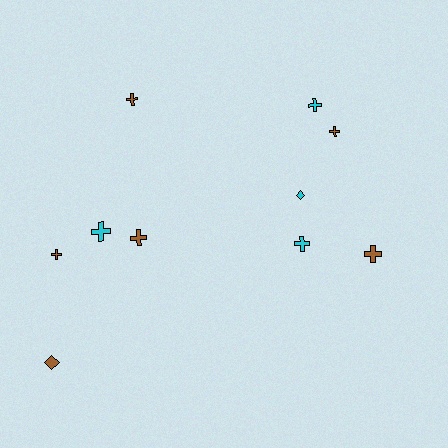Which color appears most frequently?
Brown, with 6 objects.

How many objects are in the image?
There are 10 objects.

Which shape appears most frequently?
Cross, with 8 objects.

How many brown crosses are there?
There are 5 brown crosses.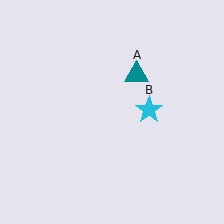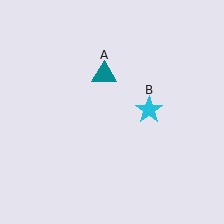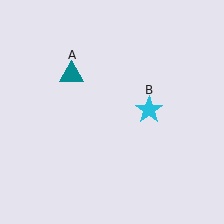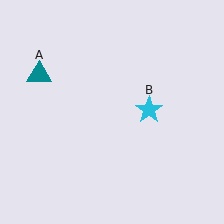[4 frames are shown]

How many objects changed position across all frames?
1 object changed position: teal triangle (object A).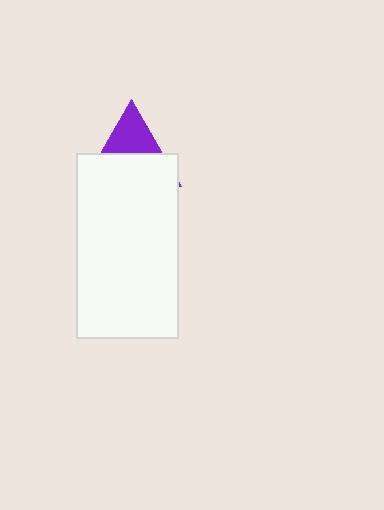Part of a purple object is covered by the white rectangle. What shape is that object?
It is a triangle.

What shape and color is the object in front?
The object in front is a white rectangle.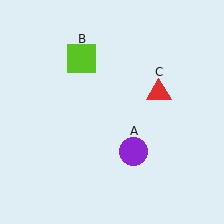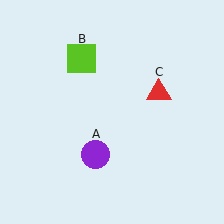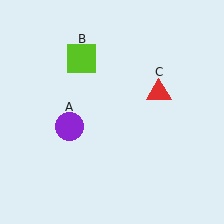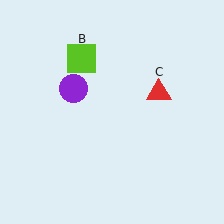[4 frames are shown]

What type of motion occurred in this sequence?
The purple circle (object A) rotated clockwise around the center of the scene.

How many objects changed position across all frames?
1 object changed position: purple circle (object A).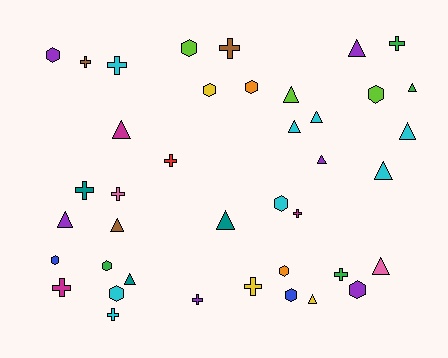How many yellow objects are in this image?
There are 3 yellow objects.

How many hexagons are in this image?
There are 12 hexagons.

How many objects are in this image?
There are 40 objects.